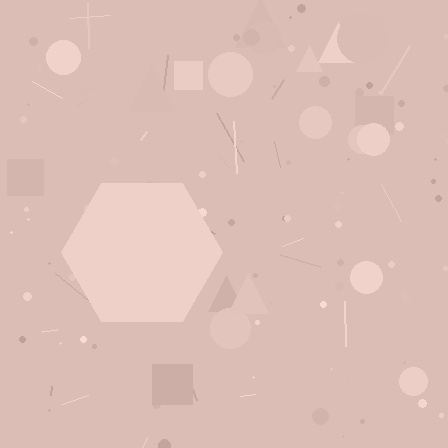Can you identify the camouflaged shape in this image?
The camouflaged shape is a hexagon.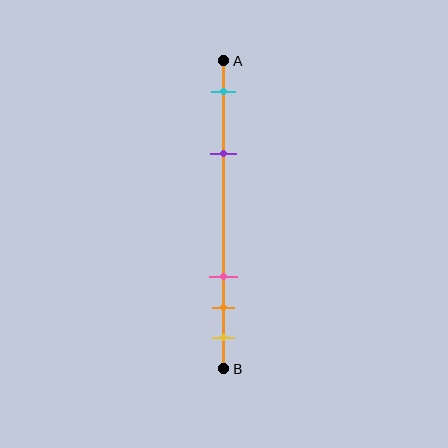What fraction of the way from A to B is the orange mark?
The orange mark is approximately 80% (0.8) of the way from A to B.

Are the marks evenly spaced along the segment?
No, the marks are not evenly spaced.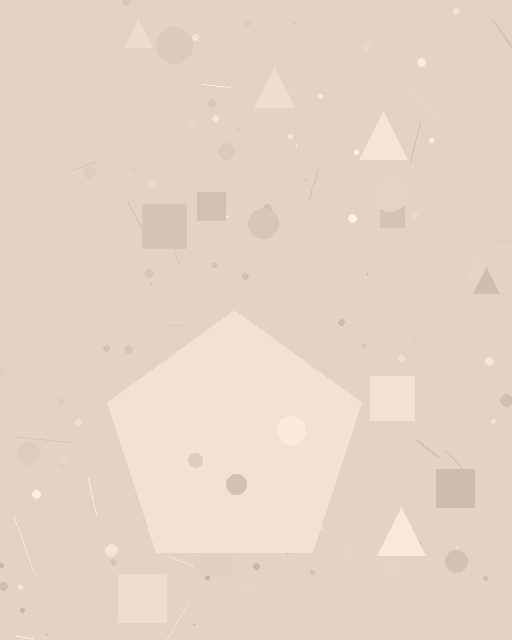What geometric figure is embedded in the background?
A pentagon is embedded in the background.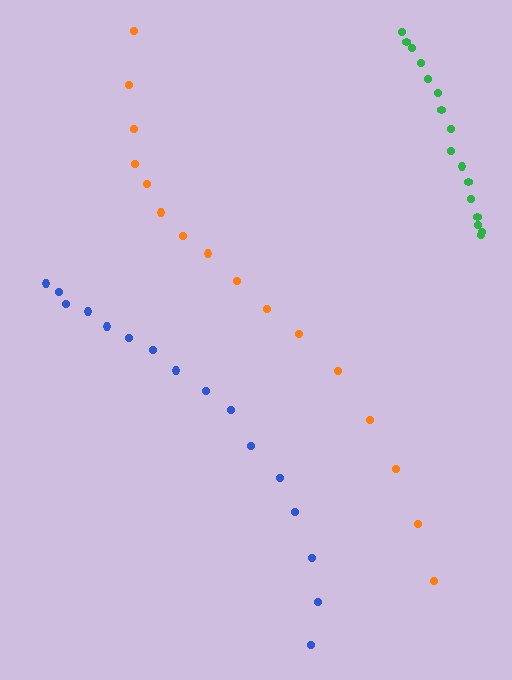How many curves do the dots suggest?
There are 3 distinct paths.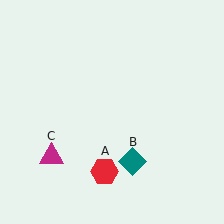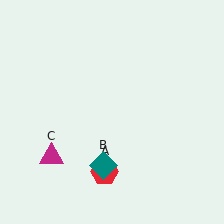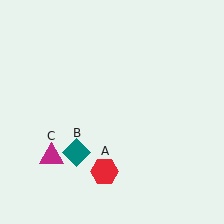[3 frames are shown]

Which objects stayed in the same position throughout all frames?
Red hexagon (object A) and magenta triangle (object C) remained stationary.